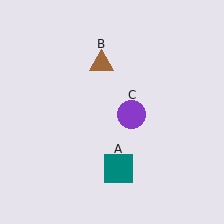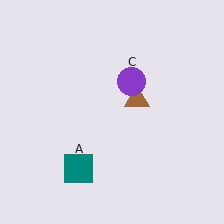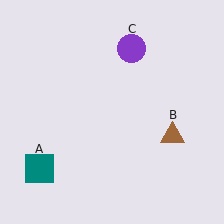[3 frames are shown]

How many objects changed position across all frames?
3 objects changed position: teal square (object A), brown triangle (object B), purple circle (object C).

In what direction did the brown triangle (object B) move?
The brown triangle (object B) moved down and to the right.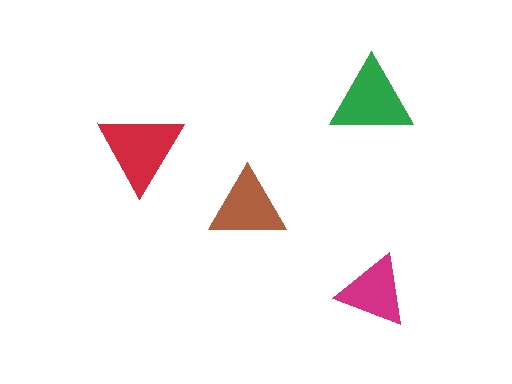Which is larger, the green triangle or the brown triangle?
The green one.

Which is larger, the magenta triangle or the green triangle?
The green one.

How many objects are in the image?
There are 4 objects in the image.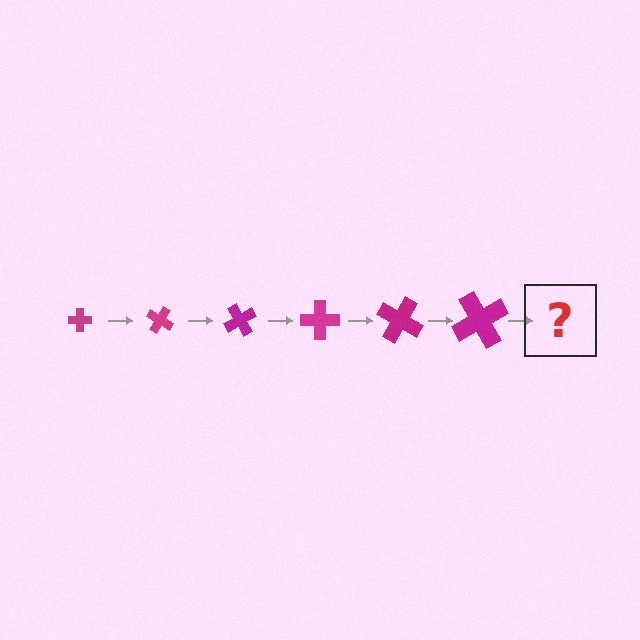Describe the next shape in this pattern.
It should be a cross, larger than the previous one and rotated 180 degrees from the start.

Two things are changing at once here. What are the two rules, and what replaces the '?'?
The two rules are that the cross grows larger each step and it rotates 30 degrees each step. The '?' should be a cross, larger than the previous one and rotated 180 degrees from the start.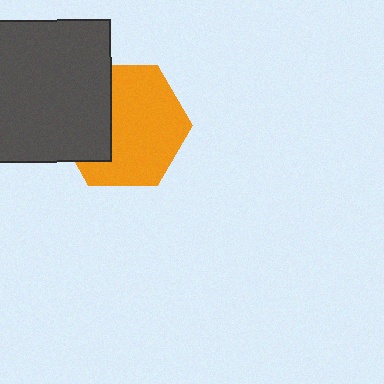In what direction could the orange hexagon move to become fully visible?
The orange hexagon could move right. That would shift it out from behind the dark gray square entirely.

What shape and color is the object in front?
The object in front is a dark gray square.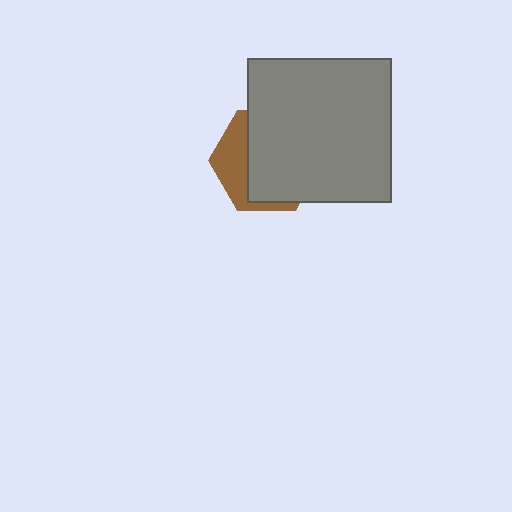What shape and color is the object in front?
The object in front is a gray square.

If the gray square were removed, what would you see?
You would see the complete brown hexagon.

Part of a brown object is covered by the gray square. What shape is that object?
It is a hexagon.